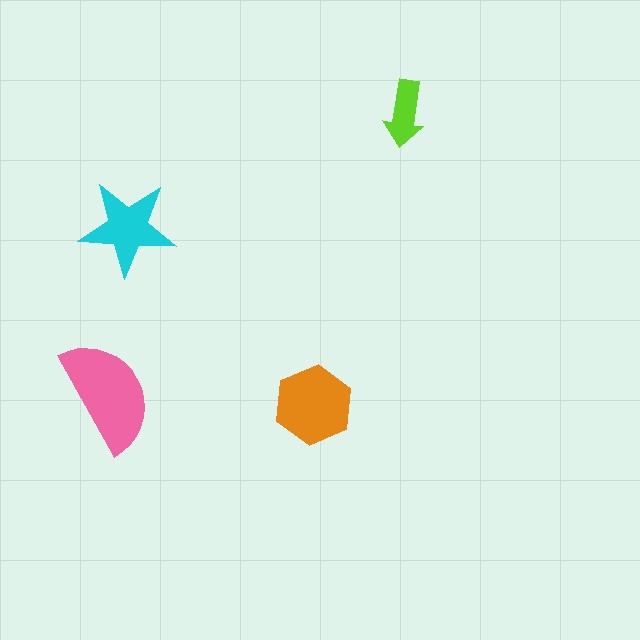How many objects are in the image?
There are 4 objects in the image.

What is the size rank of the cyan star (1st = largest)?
3rd.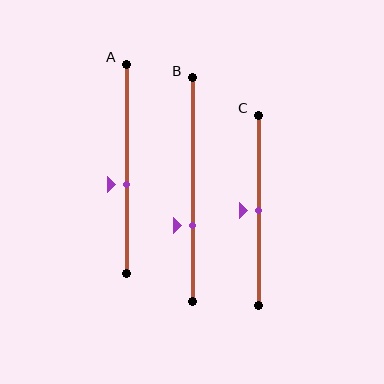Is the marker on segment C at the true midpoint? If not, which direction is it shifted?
Yes, the marker on segment C is at the true midpoint.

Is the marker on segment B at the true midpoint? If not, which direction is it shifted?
No, the marker on segment B is shifted downward by about 16% of the segment length.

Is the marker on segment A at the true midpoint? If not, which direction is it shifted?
No, the marker on segment A is shifted downward by about 8% of the segment length.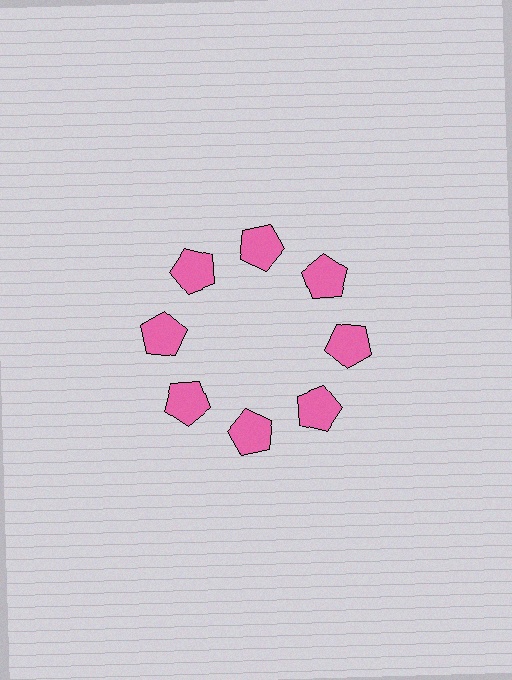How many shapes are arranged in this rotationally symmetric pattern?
There are 8 shapes, arranged in 8 groups of 1.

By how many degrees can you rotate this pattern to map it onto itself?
The pattern maps onto itself every 45 degrees of rotation.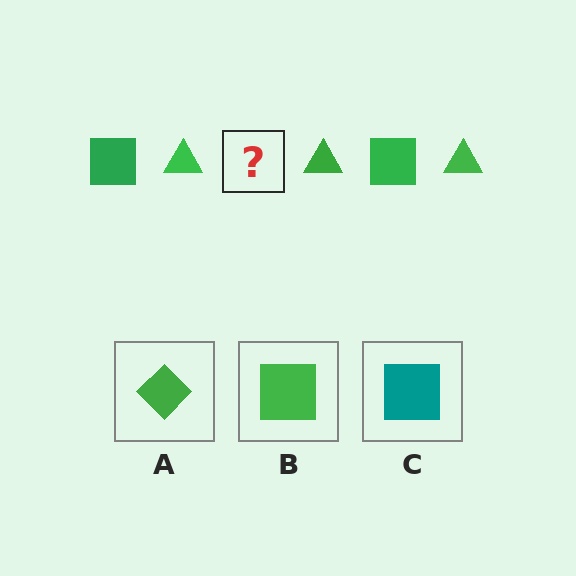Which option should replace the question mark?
Option B.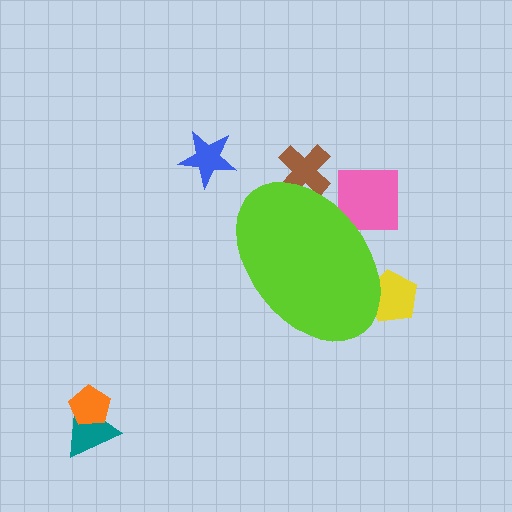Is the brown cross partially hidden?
Yes, the brown cross is partially hidden behind the lime ellipse.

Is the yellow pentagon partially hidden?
Yes, the yellow pentagon is partially hidden behind the lime ellipse.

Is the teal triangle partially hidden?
No, the teal triangle is fully visible.